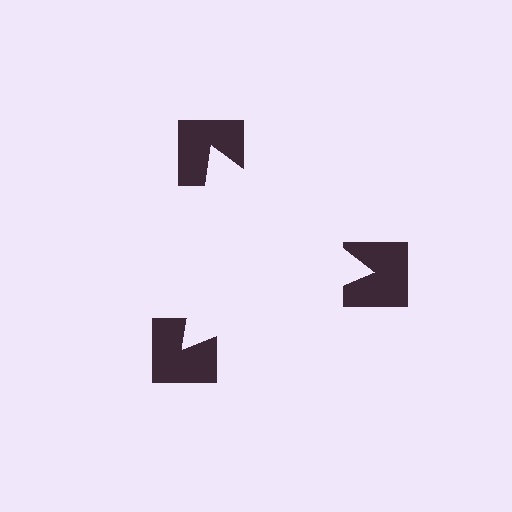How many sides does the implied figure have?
3 sides.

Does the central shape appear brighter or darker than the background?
It typically appears slightly brighter than the background, even though no actual brightness change is drawn.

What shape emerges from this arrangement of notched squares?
An illusory triangle — its edges are inferred from the aligned wedge cuts in the notched squares, not physically drawn.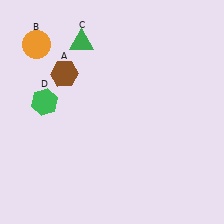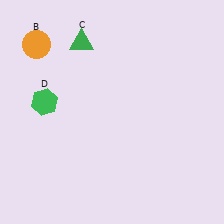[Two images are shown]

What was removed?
The brown hexagon (A) was removed in Image 2.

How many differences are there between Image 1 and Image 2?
There is 1 difference between the two images.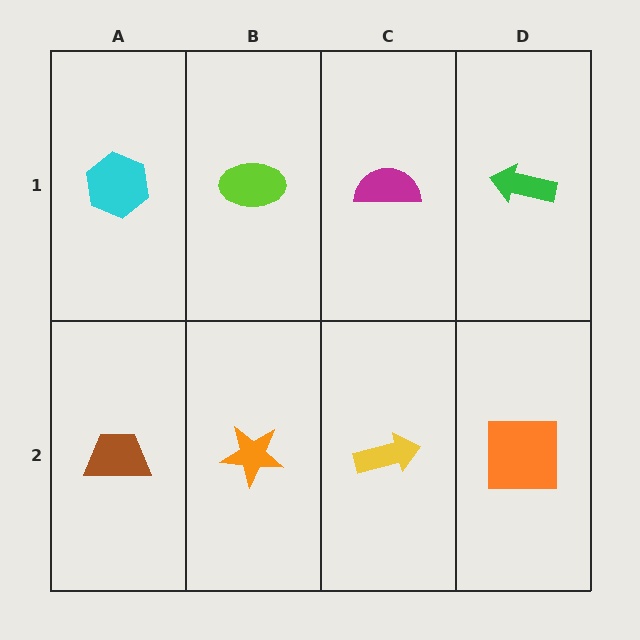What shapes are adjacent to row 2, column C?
A magenta semicircle (row 1, column C), an orange star (row 2, column B), an orange square (row 2, column D).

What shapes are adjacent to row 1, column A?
A brown trapezoid (row 2, column A), a lime ellipse (row 1, column B).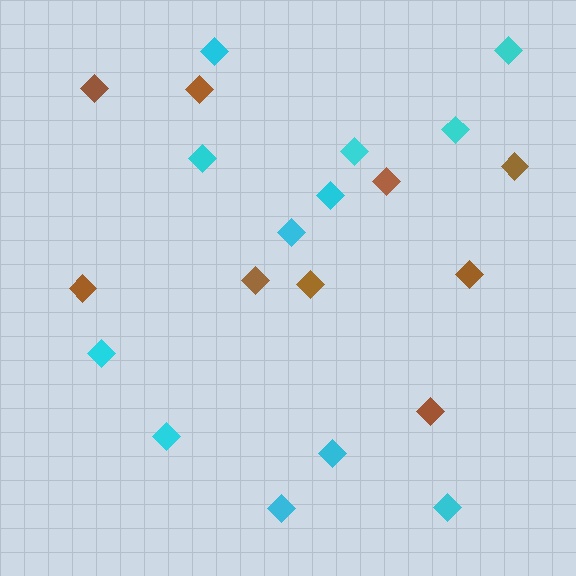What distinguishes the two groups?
There are 2 groups: one group of brown diamonds (9) and one group of cyan diamonds (12).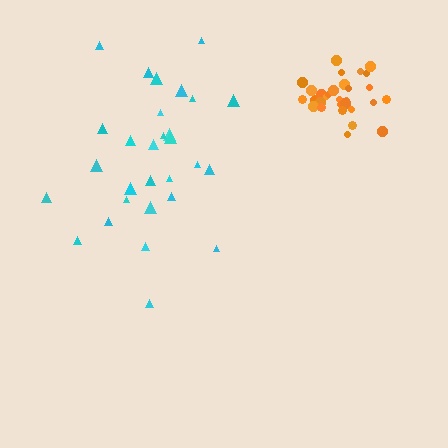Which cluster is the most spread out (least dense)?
Cyan.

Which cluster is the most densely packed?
Orange.